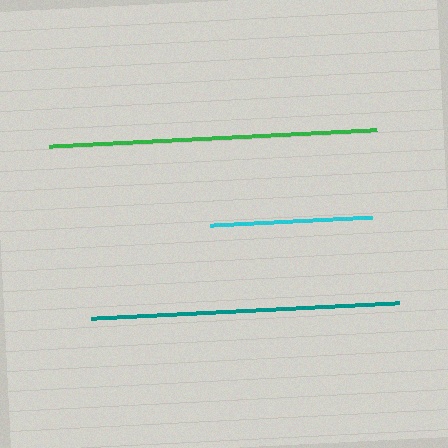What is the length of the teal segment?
The teal segment is approximately 309 pixels long.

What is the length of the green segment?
The green segment is approximately 327 pixels long.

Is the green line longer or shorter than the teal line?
The green line is longer than the teal line.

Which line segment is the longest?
The green line is the longest at approximately 327 pixels.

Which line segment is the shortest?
The cyan line is the shortest at approximately 162 pixels.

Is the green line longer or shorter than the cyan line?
The green line is longer than the cyan line.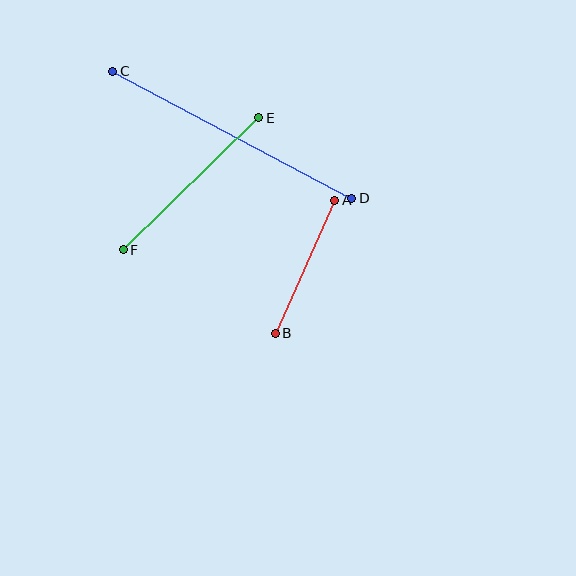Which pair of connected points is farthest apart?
Points C and D are farthest apart.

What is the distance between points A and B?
The distance is approximately 146 pixels.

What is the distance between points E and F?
The distance is approximately 189 pixels.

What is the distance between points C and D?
The distance is approximately 271 pixels.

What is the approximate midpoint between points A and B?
The midpoint is at approximately (305, 267) pixels.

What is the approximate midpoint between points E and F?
The midpoint is at approximately (191, 184) pixels.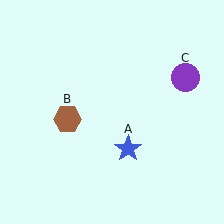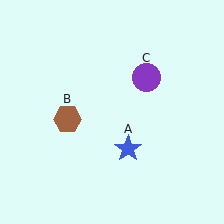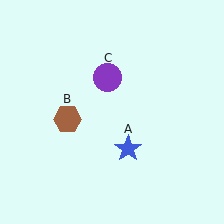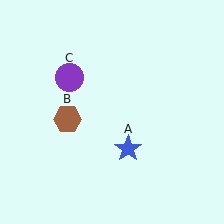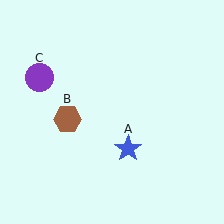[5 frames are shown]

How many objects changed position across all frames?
1 object changed position: purple circle (object C).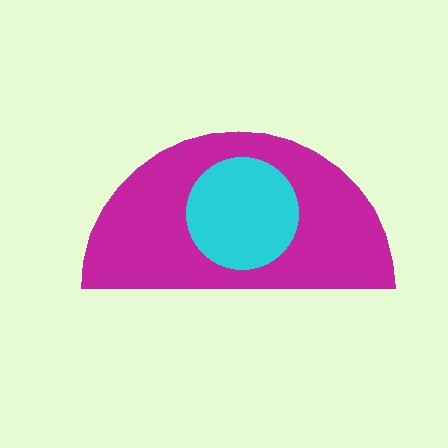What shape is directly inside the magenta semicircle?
The cyan circle.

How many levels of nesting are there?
2.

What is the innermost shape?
The cyan circle.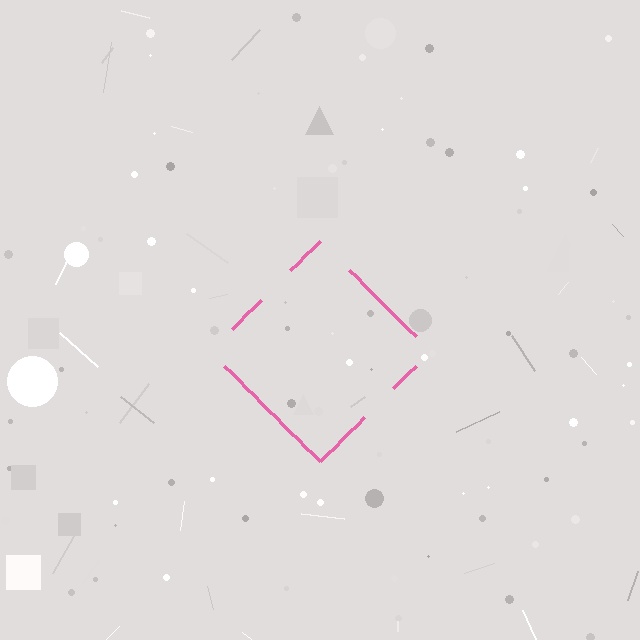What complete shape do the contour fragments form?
The contour fragments form a diamond.